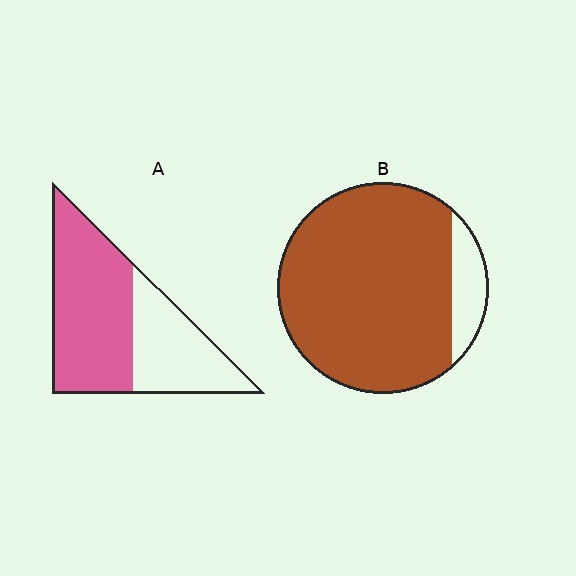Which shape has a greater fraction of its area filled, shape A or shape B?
Shape B.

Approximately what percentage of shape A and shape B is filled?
A is approximately 60% and B is approximately 90%.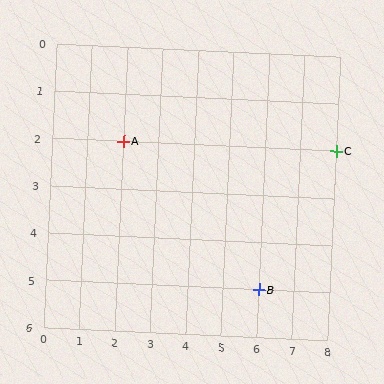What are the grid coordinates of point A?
Point A is at grid coordinates (2, 2).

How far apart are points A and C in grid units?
Points A and C are 6 columns apart.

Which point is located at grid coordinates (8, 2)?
Point C is at (8, 2).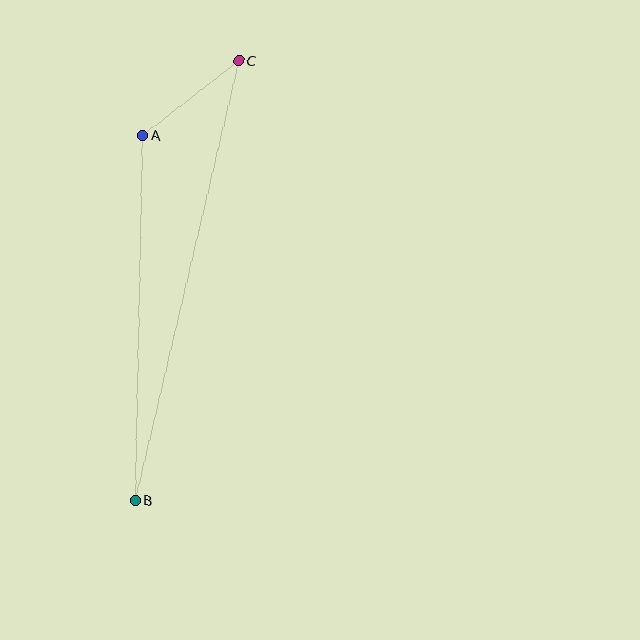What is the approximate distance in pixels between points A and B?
The distance between A and B is approximately 365 pixels.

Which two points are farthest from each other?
Points B and C are farthest from each other.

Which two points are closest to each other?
Points A and C are closest to each other.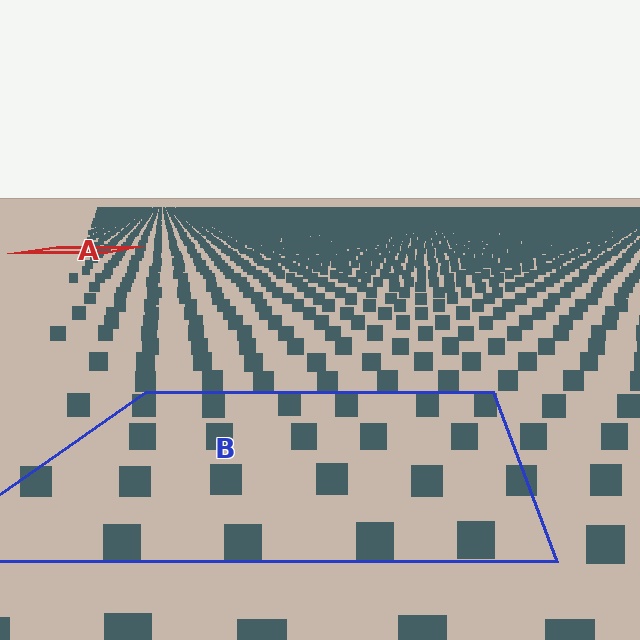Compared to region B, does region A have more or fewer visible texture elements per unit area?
Region A has more texture elements per unit area — they are packed more densely because it is farther away.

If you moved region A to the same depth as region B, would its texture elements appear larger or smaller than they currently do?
They would appear larger. At a closer depth, the same texture elements are projected at a bigger on-screen size.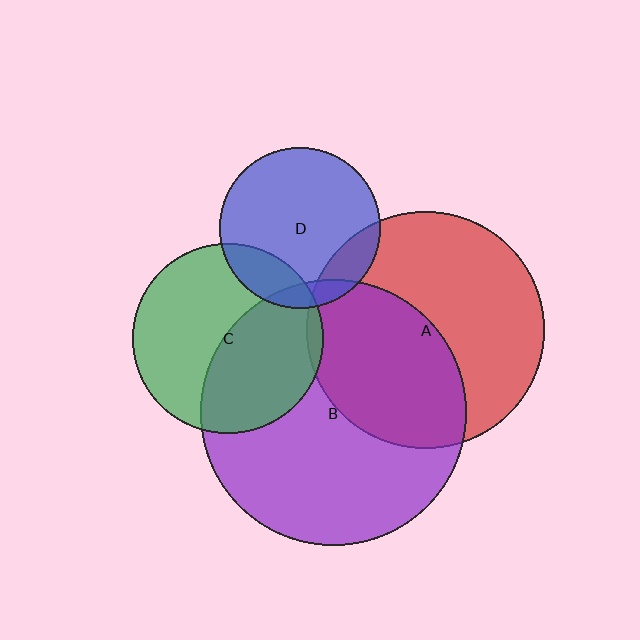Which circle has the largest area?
Circle B (purple).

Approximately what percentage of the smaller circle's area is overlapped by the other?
Approximately 15%.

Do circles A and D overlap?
Yes.